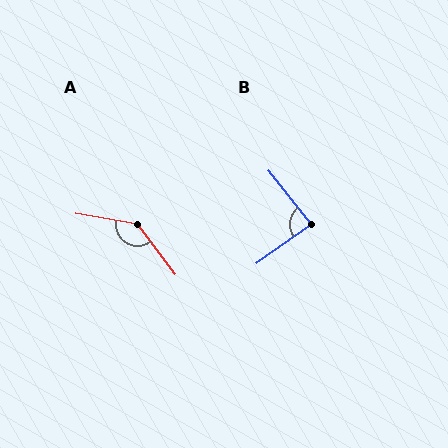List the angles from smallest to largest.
B (87°), A (136°).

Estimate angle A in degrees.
Approximately 136 degrees.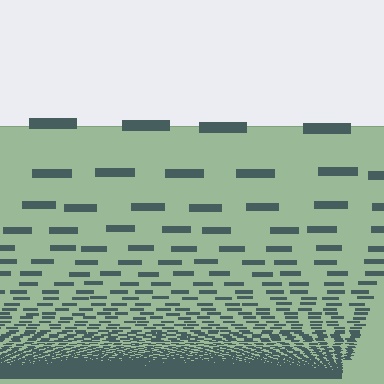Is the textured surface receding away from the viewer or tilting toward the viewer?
The surface appears to tilt toward the viewer. Texture elements get larger and sparser toward the top.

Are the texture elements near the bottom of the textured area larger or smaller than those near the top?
Smaller. The gradient is inverted — elements near the bottom are smaller and denser.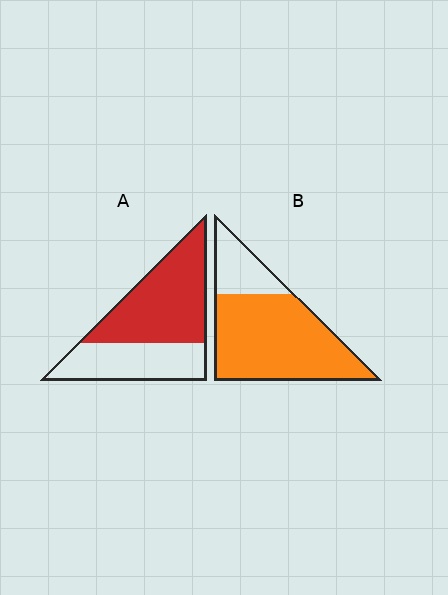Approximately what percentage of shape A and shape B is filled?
A is approximately 60% and B is approximately 75%.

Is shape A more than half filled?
Yes.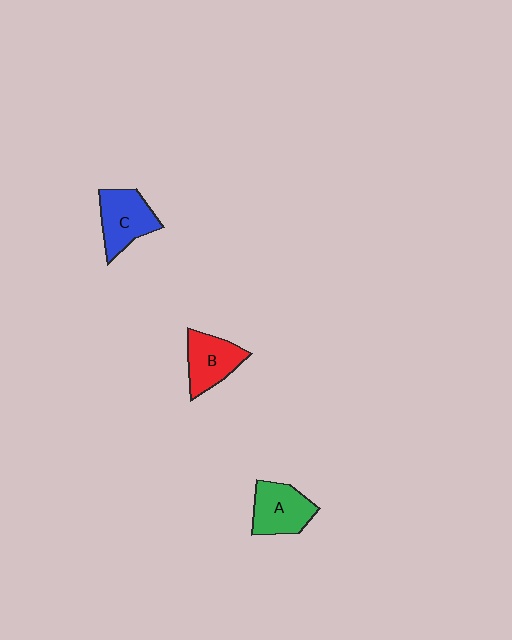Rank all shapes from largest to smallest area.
From largest to smallest: C (blue), A (green), B (red).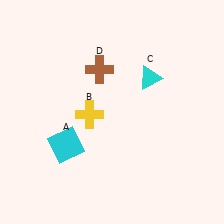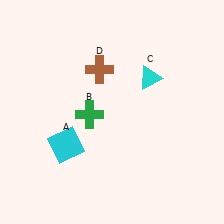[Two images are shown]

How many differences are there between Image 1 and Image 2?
There is 1 difference between the two images.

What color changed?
The cross (B) changed from yellow in Image 1 to green in Image 2.